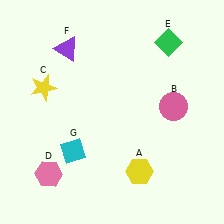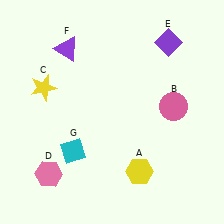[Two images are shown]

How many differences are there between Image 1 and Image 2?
There is 1 difference between the two images.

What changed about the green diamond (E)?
In Image 1, E is green. In Image 2, it changed to purple.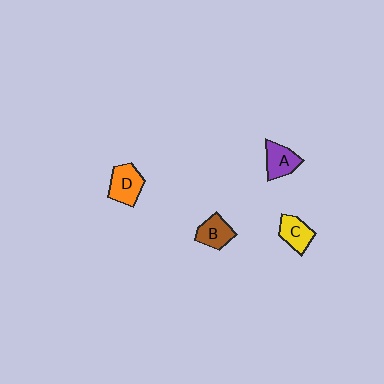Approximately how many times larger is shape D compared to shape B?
Approximately 1.2 times.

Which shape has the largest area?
Shape D (orange).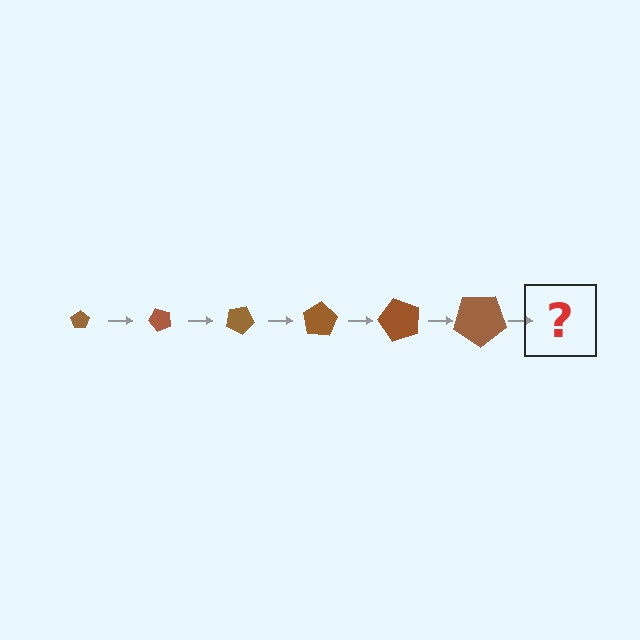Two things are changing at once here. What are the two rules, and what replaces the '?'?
The two rules are that the pentagon grows larger each step and it rotates 50 degrees each step. The '?' should be a pentagon, larger than the previous one and rotated 300 degrees from the start.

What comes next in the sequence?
The next element should be a pentagon, larger than the previous one and rotated 300 degrees from the start.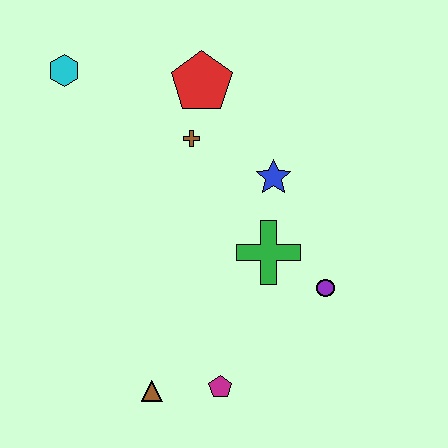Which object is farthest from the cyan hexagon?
The magenta pentagon is farthest from the cyan hexagon.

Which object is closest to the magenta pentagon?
The brown triangle is closest to the magenta pentagon.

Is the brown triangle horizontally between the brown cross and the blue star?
No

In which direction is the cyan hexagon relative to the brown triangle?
The cyan hexagon is above the brown triangle.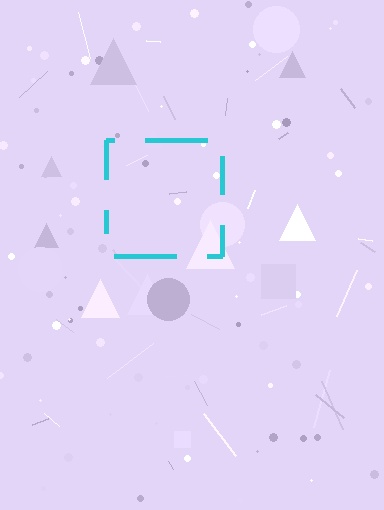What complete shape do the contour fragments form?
The contour fragments form a square.